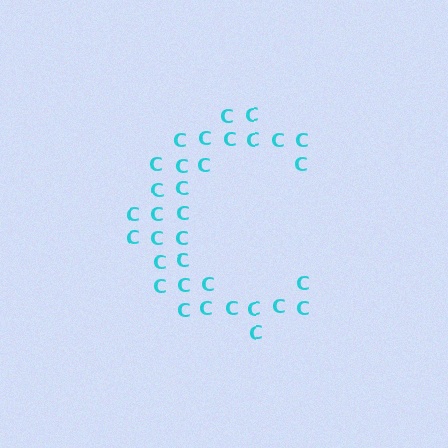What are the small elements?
The small elements are letter C's.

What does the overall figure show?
The overall figure shows the letter C.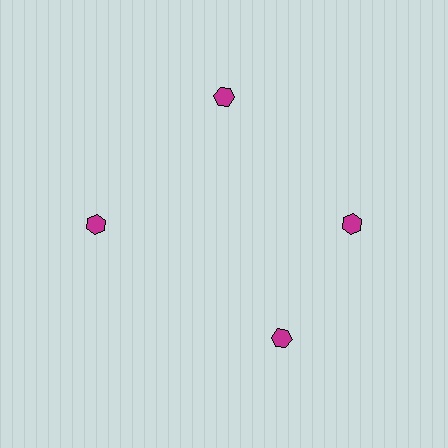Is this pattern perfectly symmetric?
No. The 4 magenta hexagons are arranged in a ring, but one element near the 6 o'clock position is rotated out of alignment along the ring, breaking the 4-fold rotational symmetry.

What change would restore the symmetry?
The symmetry would be restored by rotating it back into even spacing with its neighbors so that all 4 hexagons sit at equal angles and equal distance from the center.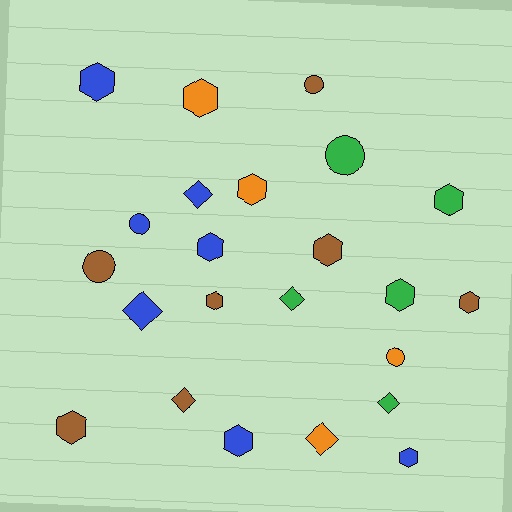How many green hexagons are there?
There are 2 green hexagons.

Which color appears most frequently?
Brown, with 7 objects.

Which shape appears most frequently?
Hexagon, with 12 objects.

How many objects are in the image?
There are 23 objects.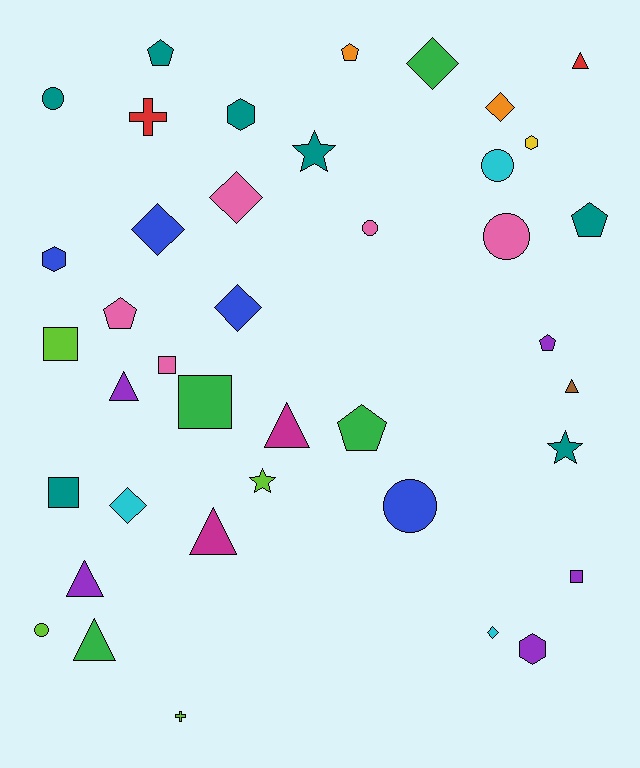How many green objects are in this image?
There are 4 green objects.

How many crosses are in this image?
There are 2 crosses.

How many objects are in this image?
There are 40 objects.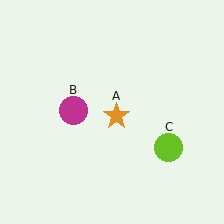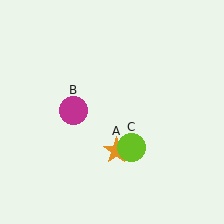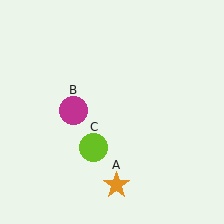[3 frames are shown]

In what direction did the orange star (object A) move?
The orange star (object A) moved down.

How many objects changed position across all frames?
2 objects changed position: orange star (object A), lime circle (object C).